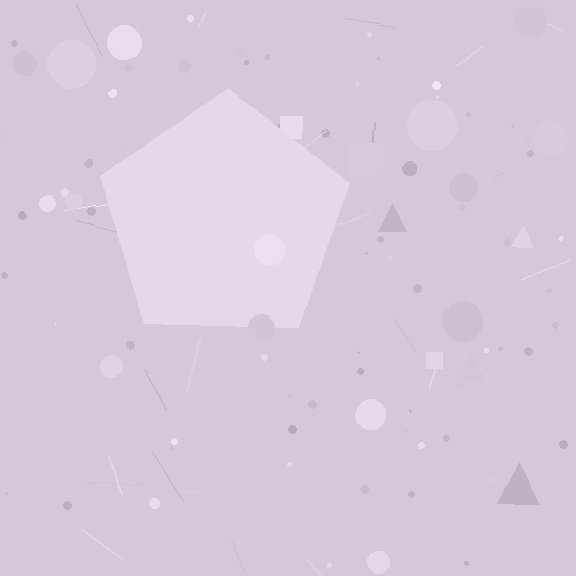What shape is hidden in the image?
A pentagon is hidden in the image.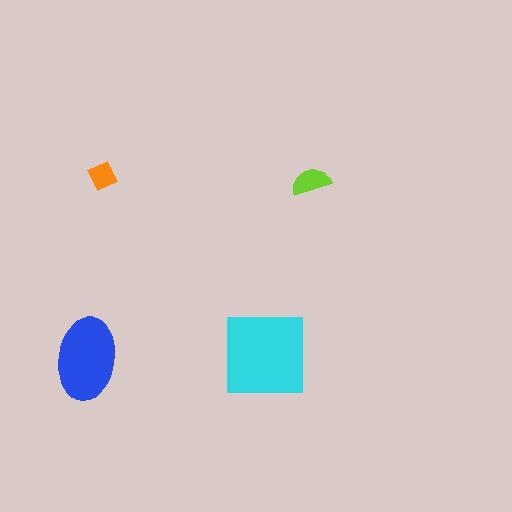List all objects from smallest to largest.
The orange diamond, the lime semicircle, the blue ellipse, the cyan square.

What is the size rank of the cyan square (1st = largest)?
1st.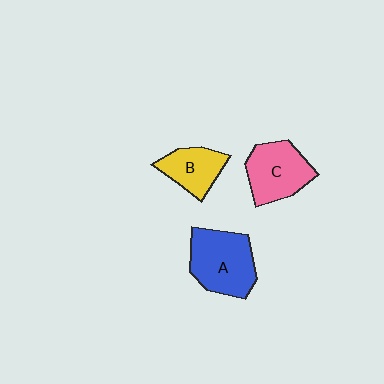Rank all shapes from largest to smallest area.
From largest to smallest: A (blue), C (pink), B (yellow).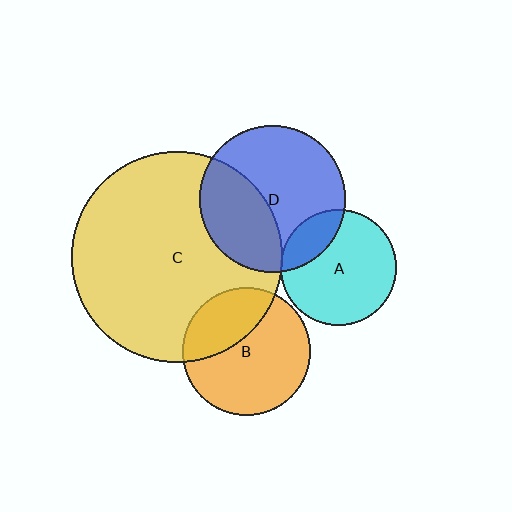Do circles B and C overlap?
Yes.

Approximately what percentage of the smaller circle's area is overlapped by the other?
Approximately 35%.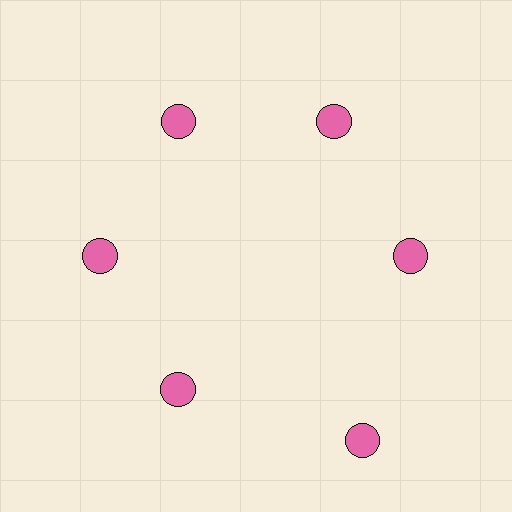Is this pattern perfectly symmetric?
No. The 6 pink circles are arranged in a ring, but one element near the 5 o'clock position is pushed outward from the center, breaking the 6-fold rotational symmetry.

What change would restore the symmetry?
The symmetry would be restored by moving it inward, back onto the ring so that all 6 circles sit at equal angles and equal distance from the center.